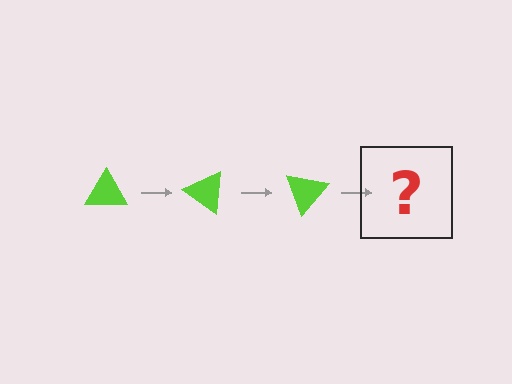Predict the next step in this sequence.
The next step is a lime triangle rotated 105 degrees.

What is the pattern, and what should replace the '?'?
The pattern is that the triangle rotates 35 degrees each step. The '?' should be a lime triangle rotated 105 degrees.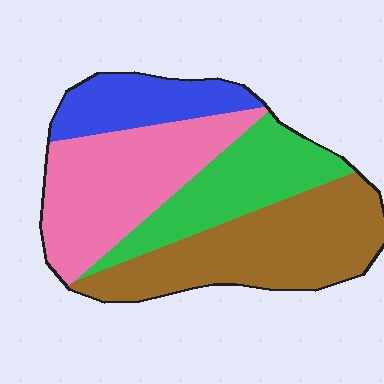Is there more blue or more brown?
Brown.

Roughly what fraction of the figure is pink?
Pink takes up about one third (1/3) of the figure.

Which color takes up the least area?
Blue, at roughly 15%.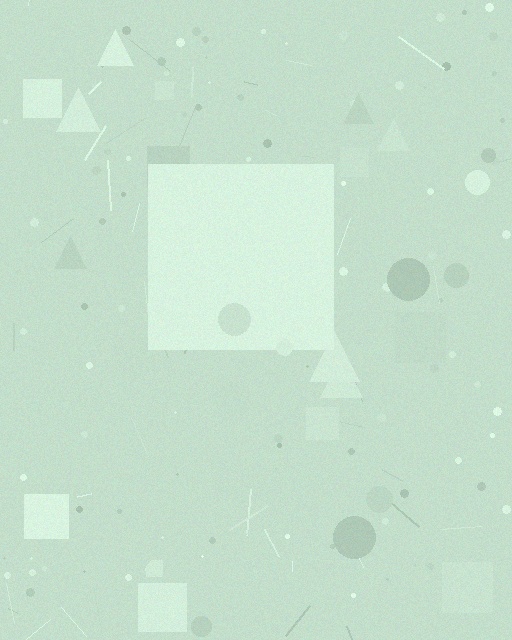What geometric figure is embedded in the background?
A square is embedded in the background.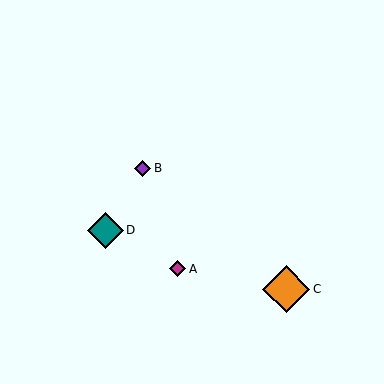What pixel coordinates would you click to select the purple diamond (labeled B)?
Click at (143, 168) to select the purple diamond B.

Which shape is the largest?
The orange diamond (labeled C) is the largest.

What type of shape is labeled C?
Shape C is an orange diamond.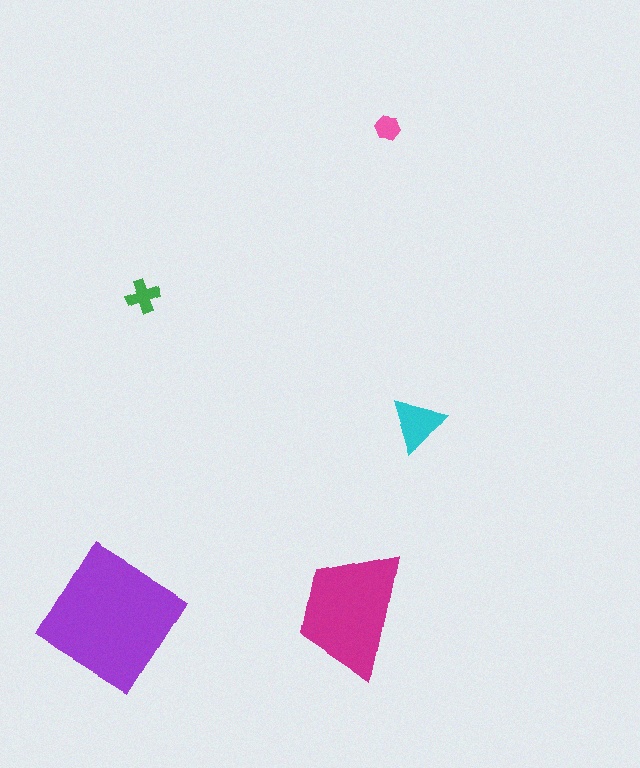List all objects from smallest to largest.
The pink hexagon, the green cross, the cyan triangle, the magenta trapezoid, the purple diamond.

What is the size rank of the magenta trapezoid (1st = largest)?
2nd.